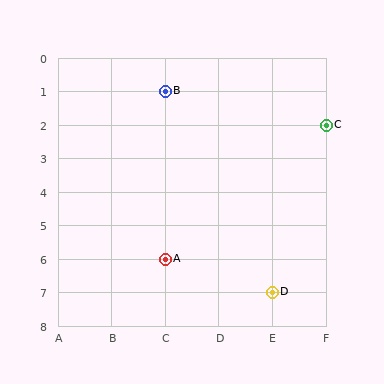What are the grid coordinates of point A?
Point A is at grid coordinates (C, 6).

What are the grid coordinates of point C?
Point C is at grid coordinates (F, 2).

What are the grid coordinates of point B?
Point B is at grid coordinates (C, 1).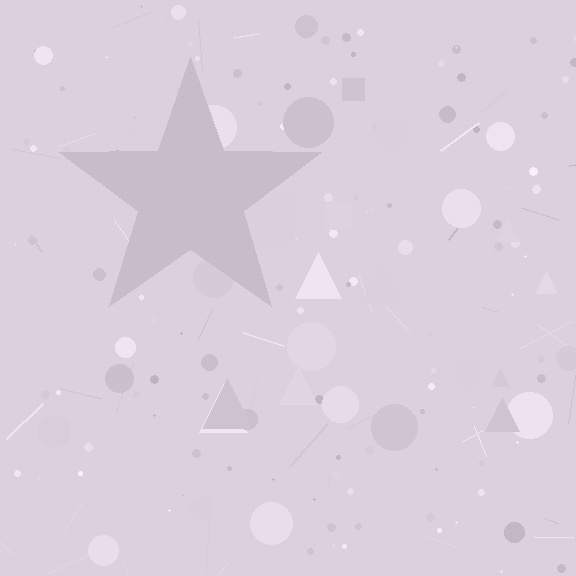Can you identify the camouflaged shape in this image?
The camouflaged shape is a star.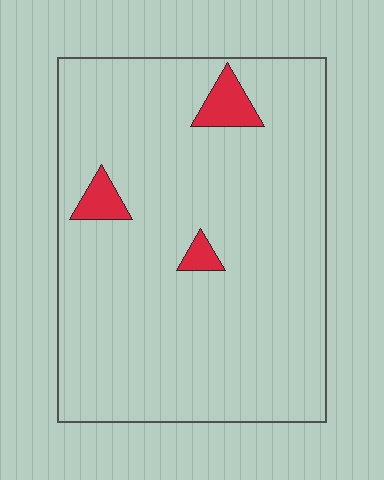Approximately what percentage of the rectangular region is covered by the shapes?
Approximately 5%.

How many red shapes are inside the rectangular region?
3.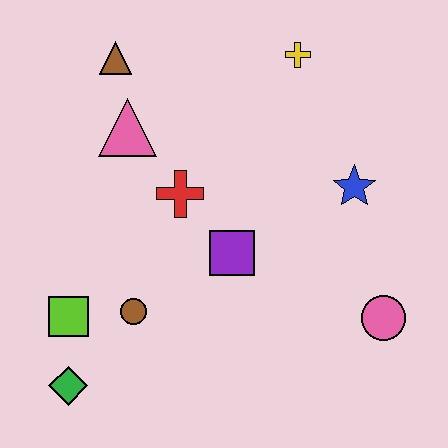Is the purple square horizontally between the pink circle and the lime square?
Yes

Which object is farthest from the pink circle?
The brown triangle is farthest from the pink circle.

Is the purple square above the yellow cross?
No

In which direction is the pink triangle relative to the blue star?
The pink triangle is to the left of the blue star.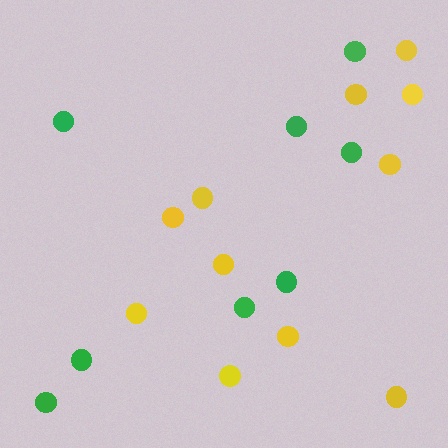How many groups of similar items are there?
There are 2 groups: one group of green circles (8) and one group of yellow circles (11).